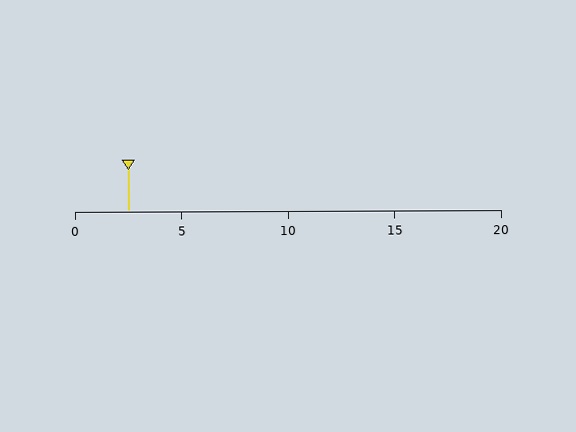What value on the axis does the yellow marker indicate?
The marker indicates approximately 2.5.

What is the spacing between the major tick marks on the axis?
The major ticks are spaced 5 apart.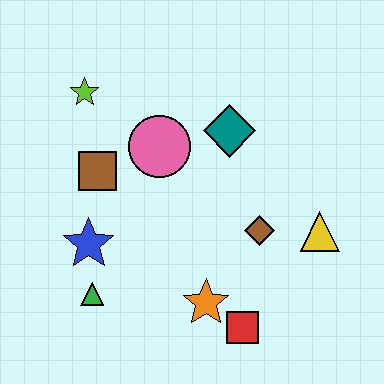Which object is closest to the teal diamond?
The pink circle is closest to the teal diamond.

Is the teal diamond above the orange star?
Yes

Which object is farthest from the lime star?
The red square is farthest from the lime star.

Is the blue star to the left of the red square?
Yes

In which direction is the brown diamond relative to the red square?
The brown diamond is above the red square.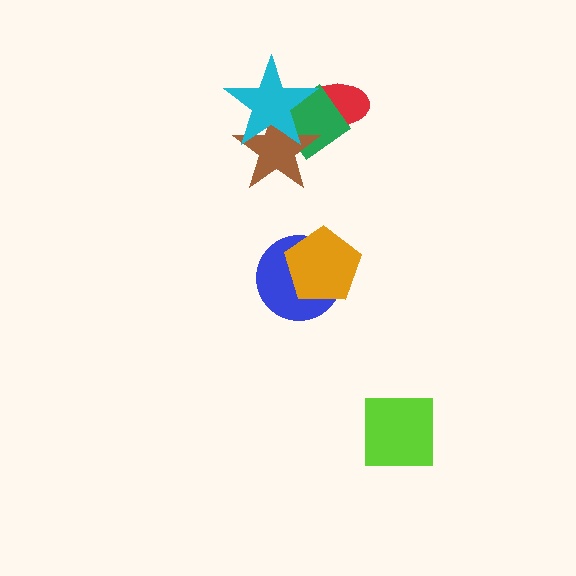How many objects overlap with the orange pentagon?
1 object overlaps with the orange pentagon.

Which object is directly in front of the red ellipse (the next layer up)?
The green diamond is directly in front of the red ellipse.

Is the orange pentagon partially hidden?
No, no other shape covers it.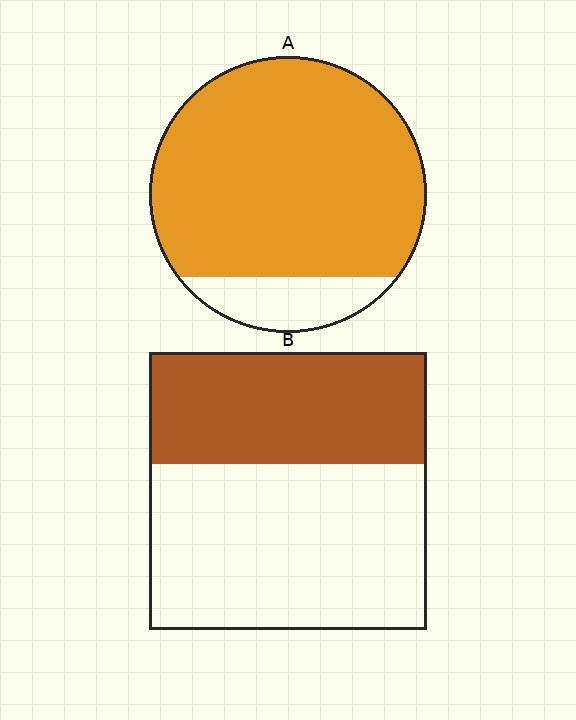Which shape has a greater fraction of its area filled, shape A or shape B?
Shape A.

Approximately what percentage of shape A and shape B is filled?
A is approximately 85% and B is approximately 40%.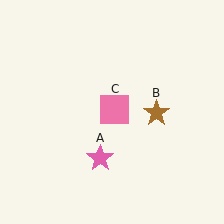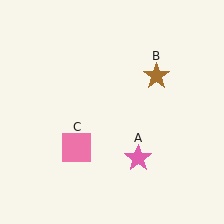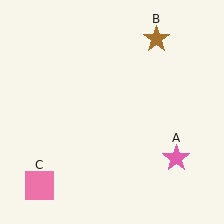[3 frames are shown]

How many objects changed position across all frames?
3 objects changed position: pink star (object A), brown star (object B), pink square (object C).